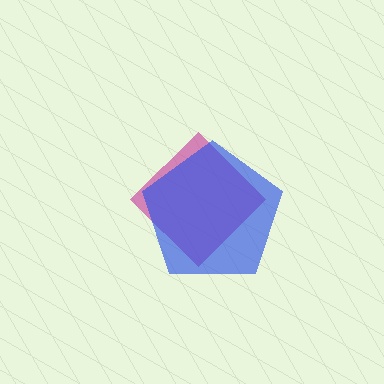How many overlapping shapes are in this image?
There are 2 overlapping shapes in the image.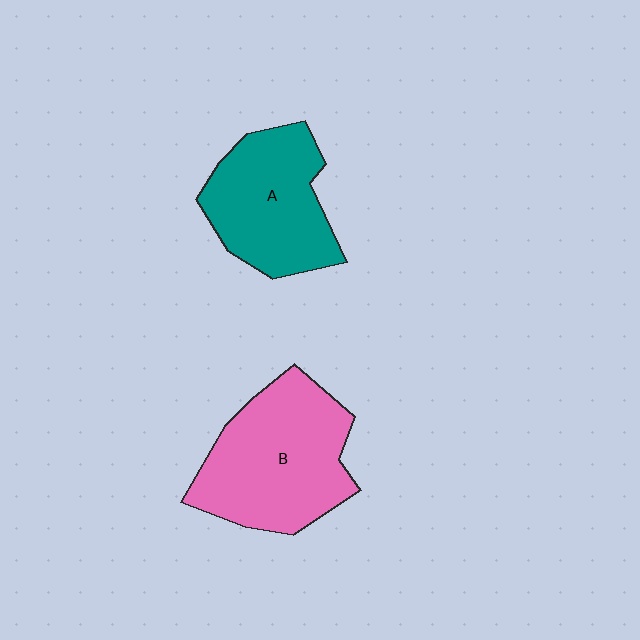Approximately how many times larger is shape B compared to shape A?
Approximately 1.2 times.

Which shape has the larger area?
Shape B (pink).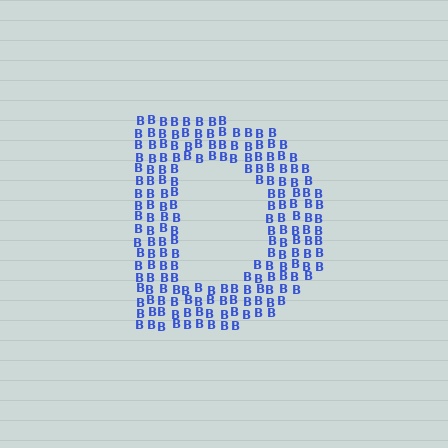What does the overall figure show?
The overall figure shows the letter D.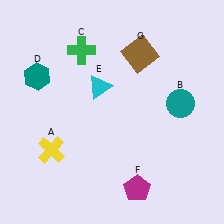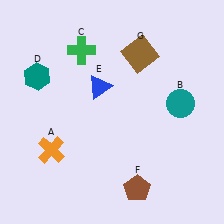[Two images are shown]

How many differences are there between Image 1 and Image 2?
There are 3 differences between the two images.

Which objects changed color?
A changed from yellow to orange. E changed from cyan to blue. F changed from magenta to brown.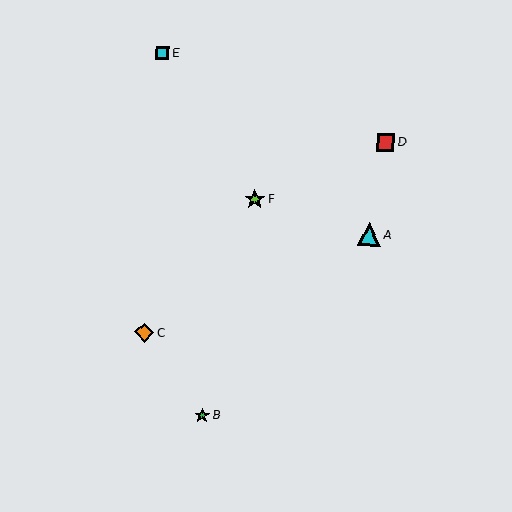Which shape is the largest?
The cyan triangle (labeled A) is the largest.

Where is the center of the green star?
The center of the green star is at (202, 415).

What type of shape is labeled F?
Shape F is a lime star.